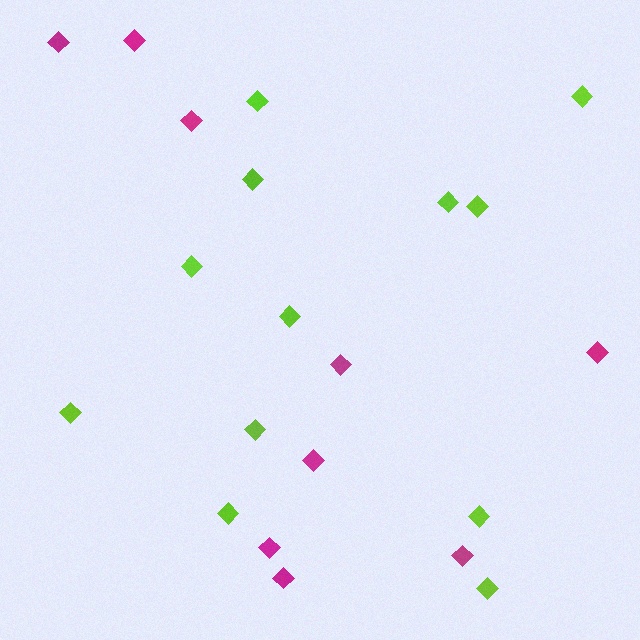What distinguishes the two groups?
There are 2 groups: one group of magenta diamonds (9) and one group of lime diamonds (12).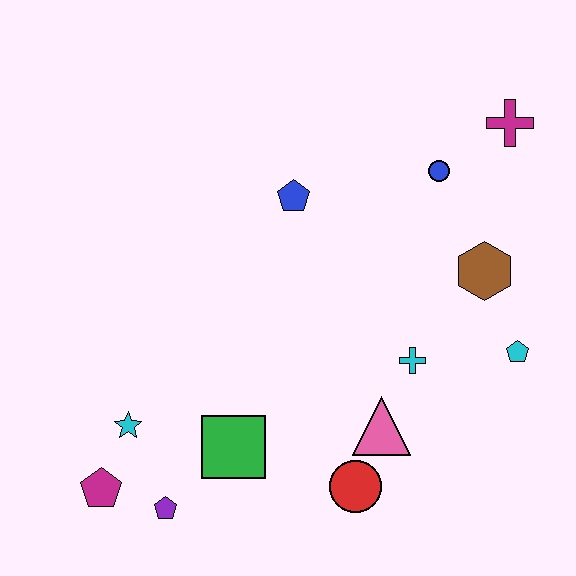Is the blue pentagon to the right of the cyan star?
Yes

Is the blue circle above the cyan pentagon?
Yes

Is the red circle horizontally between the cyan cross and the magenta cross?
No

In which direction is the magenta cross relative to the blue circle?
The magenta cross is to the right of the blue circle.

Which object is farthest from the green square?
The magenta cross is farthest from the green square.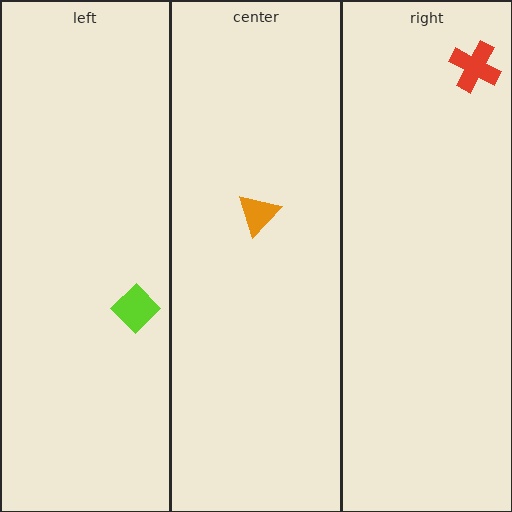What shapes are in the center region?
The orange triangle.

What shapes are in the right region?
The red cross.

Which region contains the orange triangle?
The center region.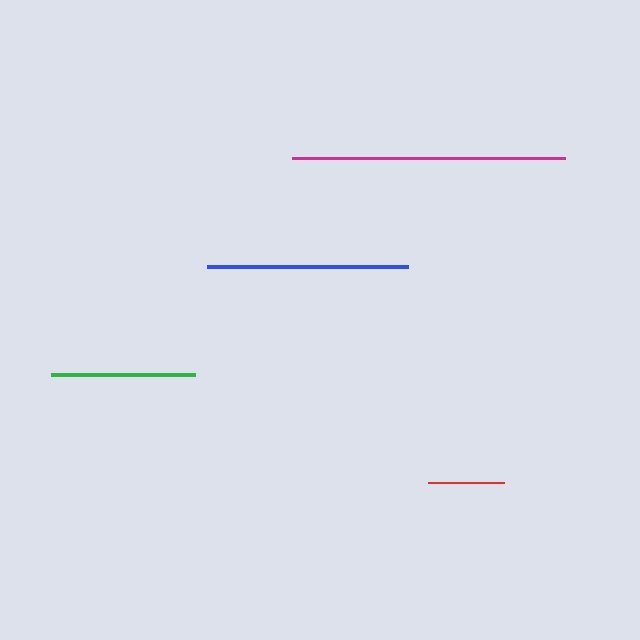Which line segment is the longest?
The magenta line is the longest at approximately 273 pixels.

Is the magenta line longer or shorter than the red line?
The magenta line is longer than the red line.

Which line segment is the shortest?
The red line is the shortest at approximately 76 pixels.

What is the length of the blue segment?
The blue segment is approximately 201 pixels long.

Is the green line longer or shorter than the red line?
The green line is longer than the red line.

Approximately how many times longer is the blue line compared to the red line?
The blue line is approximately 2.7 times the length of the red line.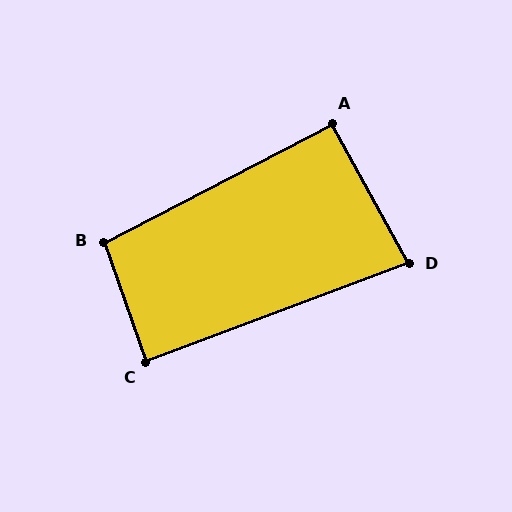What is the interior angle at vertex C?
Approximately 89 degrees (approximately right).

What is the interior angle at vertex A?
Approximately 91 degrees (approximately right).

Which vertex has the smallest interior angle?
D, at approximately 82 degrees.